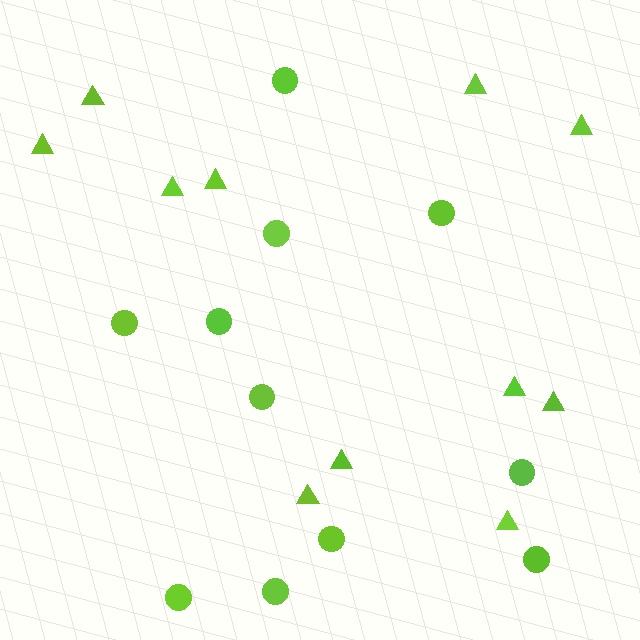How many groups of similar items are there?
There are 2 groups: one group of circles (11) and one group of triangles (11).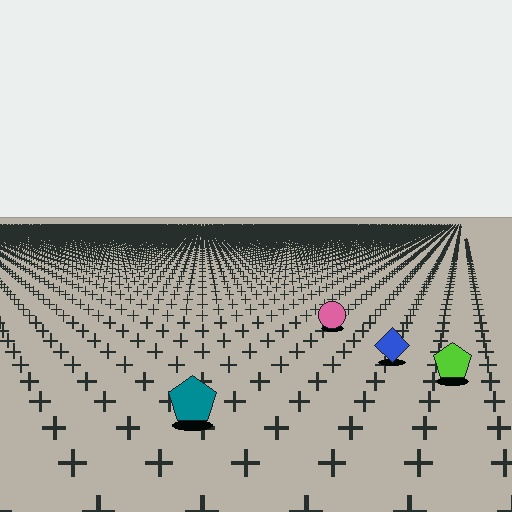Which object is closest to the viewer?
The teal pentagon is closest. The texture marks near it are larger and more spread out.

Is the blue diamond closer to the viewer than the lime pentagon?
No. The lime pentagon is closer — you can tell from the texture gradient: the ground texture is coarser near it.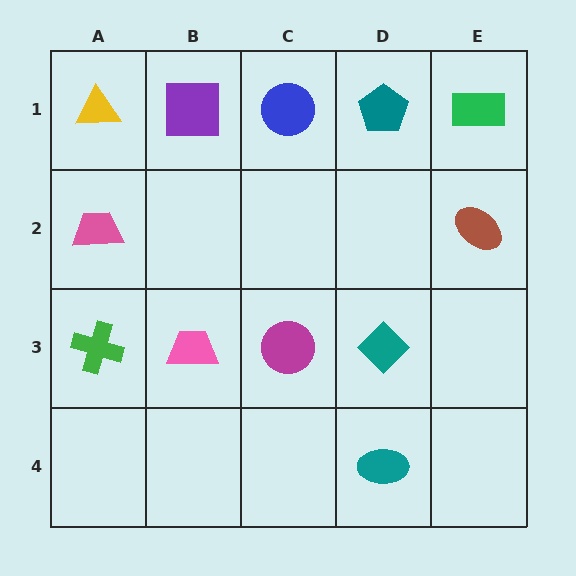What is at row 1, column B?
A purple square.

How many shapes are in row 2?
2 shapes.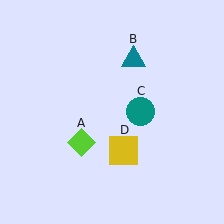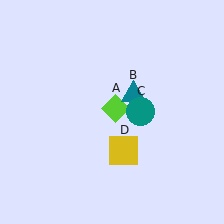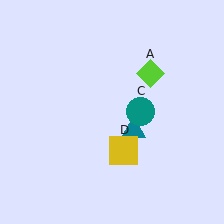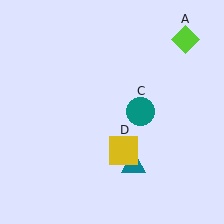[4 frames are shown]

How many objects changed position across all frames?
2 objects changed position: lime diamond (object A), teal triangle (object B).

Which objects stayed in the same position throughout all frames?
Teal circle (object C) and yellow square (object D) remained stationary.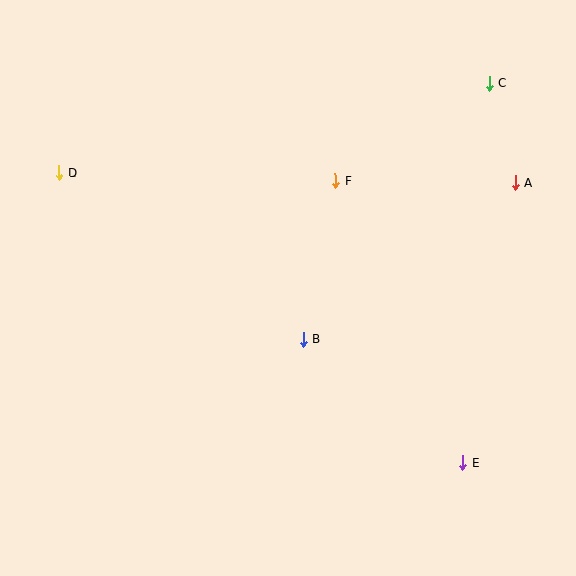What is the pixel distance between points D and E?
The distance between D and E is 497 pixels.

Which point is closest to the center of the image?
Point B at (303, 339) is closest to the center.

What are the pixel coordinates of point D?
Point D is at (59, 173).